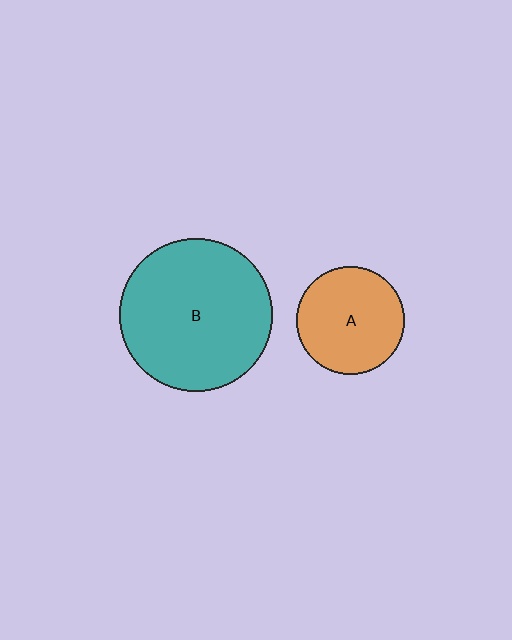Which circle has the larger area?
Circle B (teal).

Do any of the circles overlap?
No, none of the circles overlap.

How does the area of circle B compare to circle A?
Approximately 2.0 times.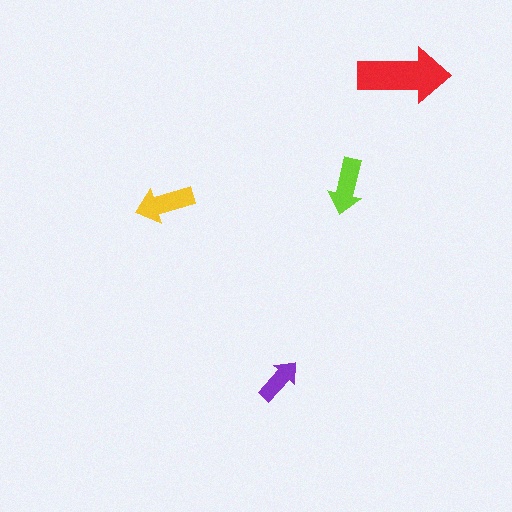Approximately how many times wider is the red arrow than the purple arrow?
About 2 times wider.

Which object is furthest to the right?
The red arrow is rightmost.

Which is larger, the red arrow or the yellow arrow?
The red one.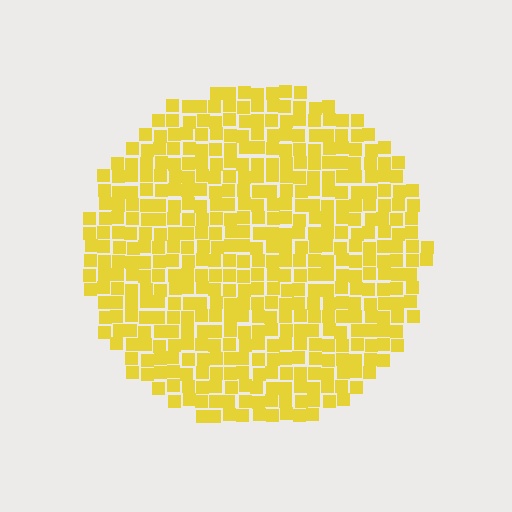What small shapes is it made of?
It is made of small squares.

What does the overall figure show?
The overall figure shows a circle.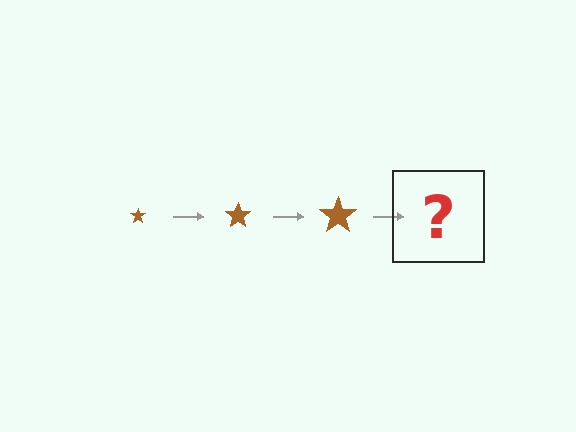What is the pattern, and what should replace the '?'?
The pattern is that the star gets progressively larger each step. The '?' should be a brown star, larger than the previous one.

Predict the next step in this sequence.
The next step is a brown star, larger than the previous one.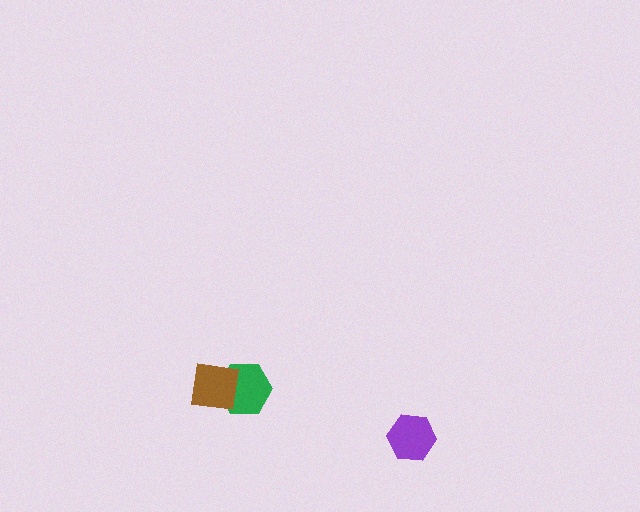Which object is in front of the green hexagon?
The brown square is in front of the green hexagon.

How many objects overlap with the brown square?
1 object overlaps with the brown square.